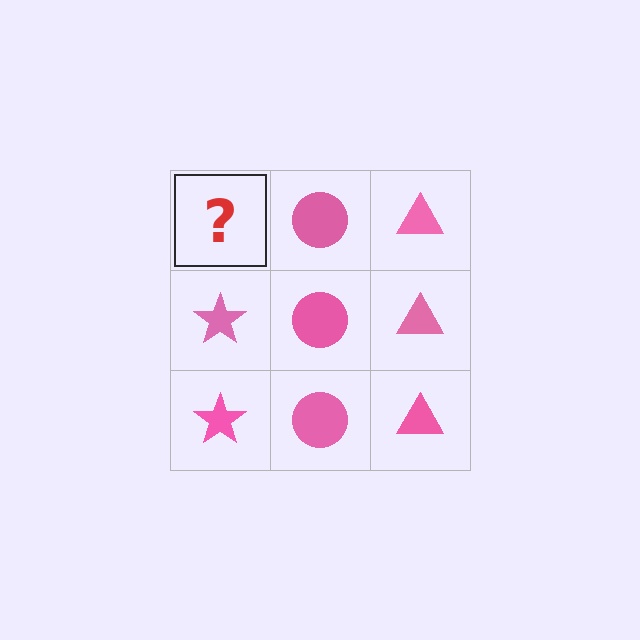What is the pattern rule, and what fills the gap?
The rule is that each column has a consistent shape. The gap should be filled with a pink star.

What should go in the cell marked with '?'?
The missing cell should contain a pink star.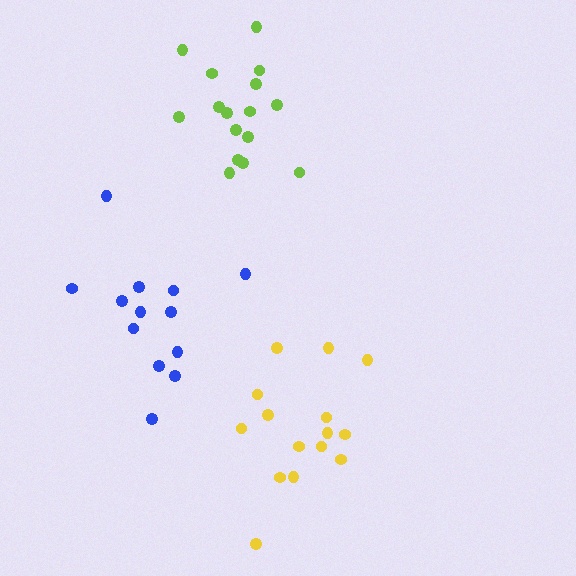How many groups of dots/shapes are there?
There are 3 groups.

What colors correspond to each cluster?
The clusters are colored: yellow, lime, blue.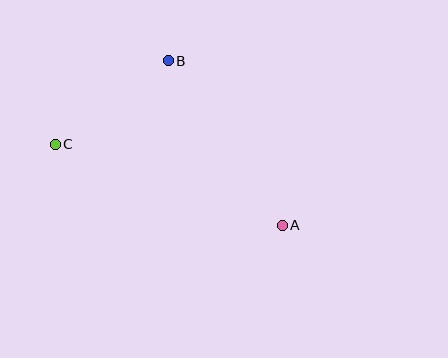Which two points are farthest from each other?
Points A and C are farthest from each other.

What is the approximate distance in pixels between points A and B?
The distance between A and B is approximately 200 pixels.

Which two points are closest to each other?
Points B and C are closest to each other.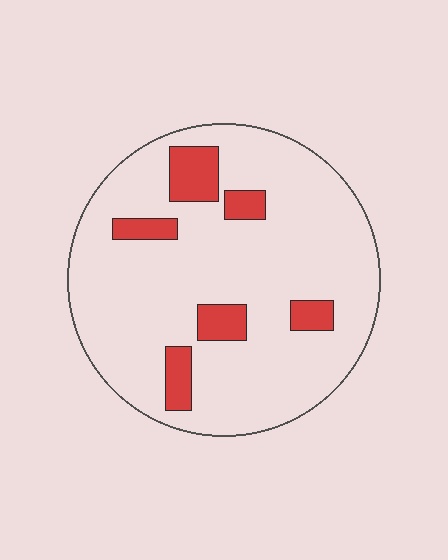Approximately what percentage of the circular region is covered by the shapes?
Approximately 15%.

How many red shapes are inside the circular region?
6.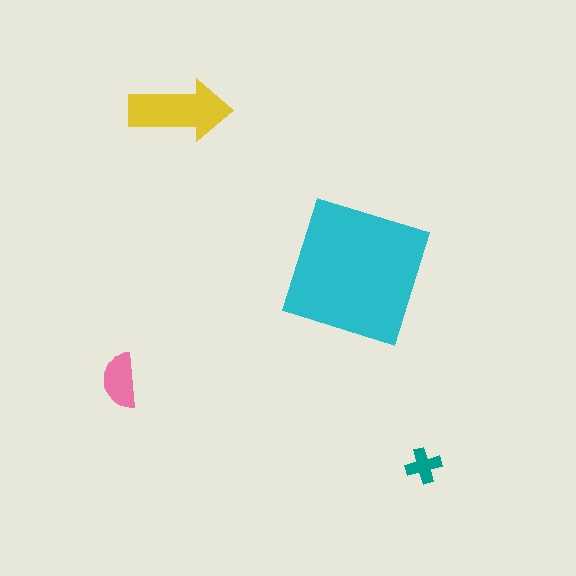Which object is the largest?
The cyan square.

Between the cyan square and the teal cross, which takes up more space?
The cyan square.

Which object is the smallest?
The teal cross.